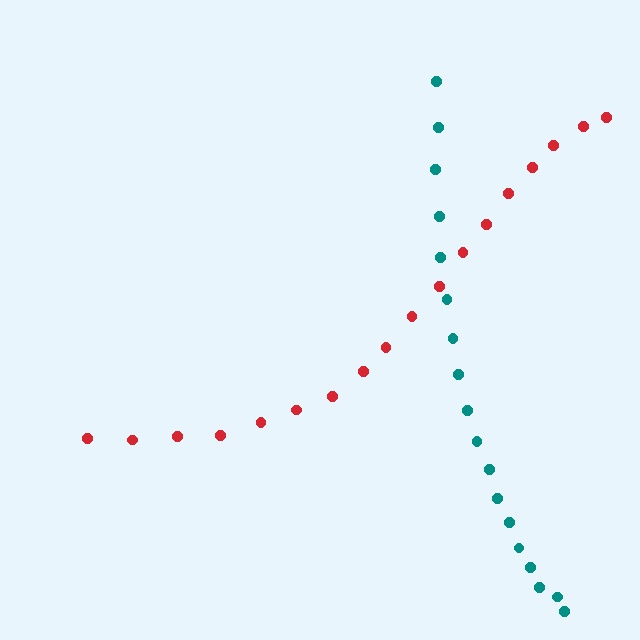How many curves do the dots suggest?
There are 2 distinct paths.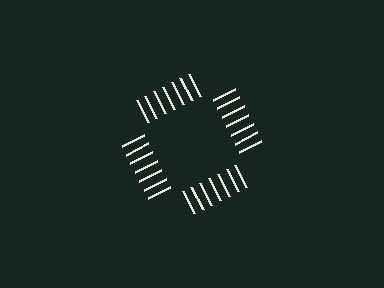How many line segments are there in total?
28 — 7 along each of the 4 edges.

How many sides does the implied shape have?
4 sides — the line-ends trace a square.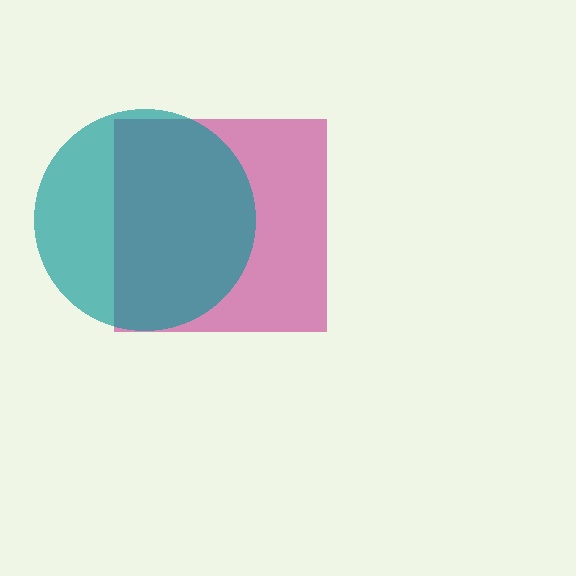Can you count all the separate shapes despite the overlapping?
Yes, there are 2 separate shapes.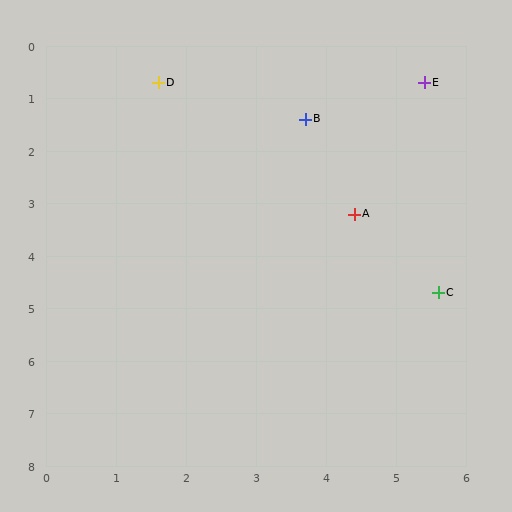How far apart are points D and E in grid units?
Points D and E are about 3.8 grid units apart.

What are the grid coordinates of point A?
Point A is at approximately (4.4, 3.2).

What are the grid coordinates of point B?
Point B is at approximately (3.7, 1.4).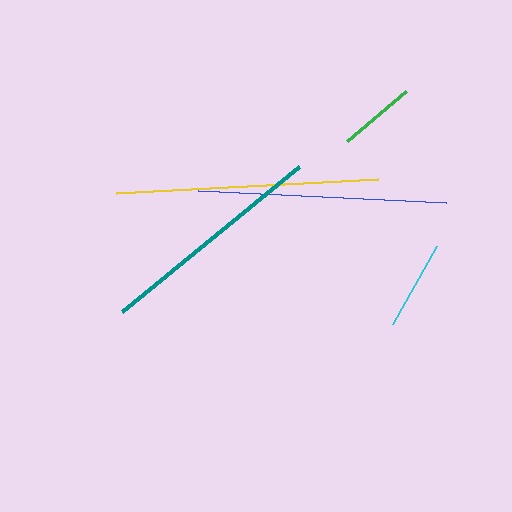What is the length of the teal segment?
The teal segment is approximately 229 pixels long.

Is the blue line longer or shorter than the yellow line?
The yellow line is longer than the blue line.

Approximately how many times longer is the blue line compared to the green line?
The blue line is approximately 3.2 times the length of the green line.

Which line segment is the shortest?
The green line is the shortest at approximately 77 pixels.